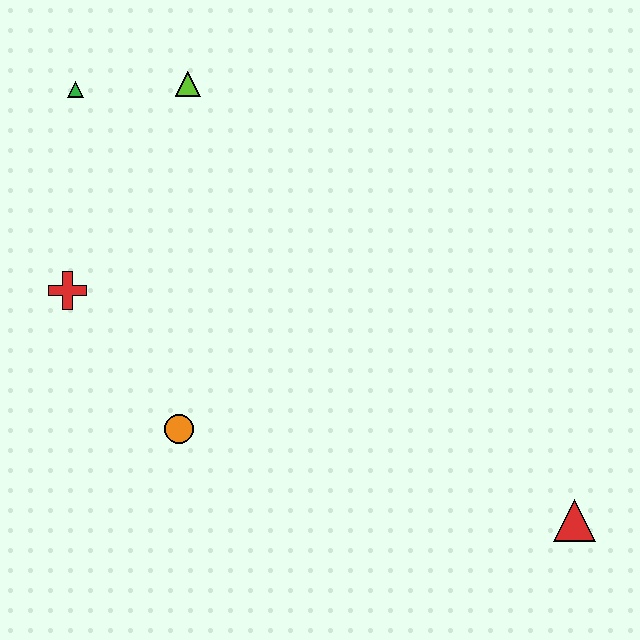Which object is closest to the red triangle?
The orange circle is closest to the red triangle.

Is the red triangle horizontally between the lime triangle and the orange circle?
No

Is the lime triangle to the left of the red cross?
No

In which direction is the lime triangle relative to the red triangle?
The lime triangle is above the red triangle.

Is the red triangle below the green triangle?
Yes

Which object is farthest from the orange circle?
The red triangle is farthest from the orange circle.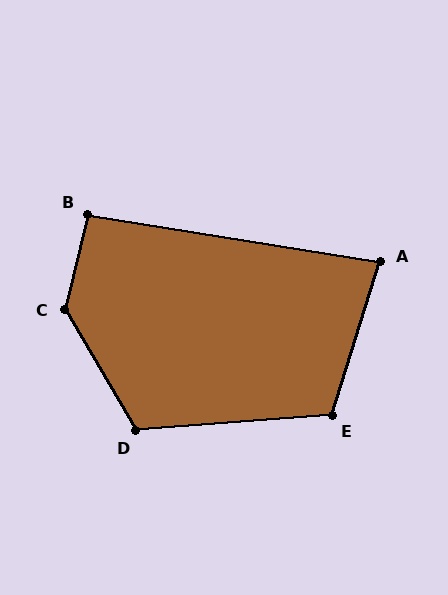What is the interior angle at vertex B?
Approximately 94 degrees (approximately right).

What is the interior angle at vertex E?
Approximately 112 degrees (obtuse).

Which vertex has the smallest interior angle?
A, at approximately 82 degrees.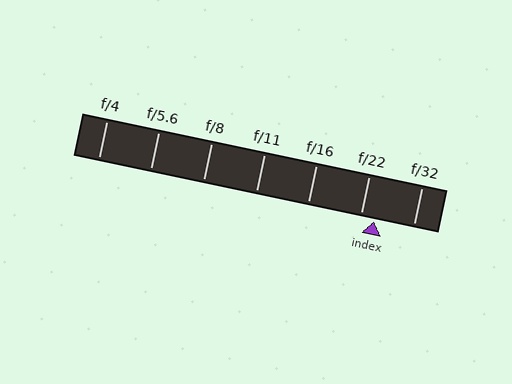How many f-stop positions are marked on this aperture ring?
There are 7 f-stop positions marked.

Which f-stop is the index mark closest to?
The index mark is closest to f/22.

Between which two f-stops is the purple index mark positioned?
The index mark is between f/22 and f/32.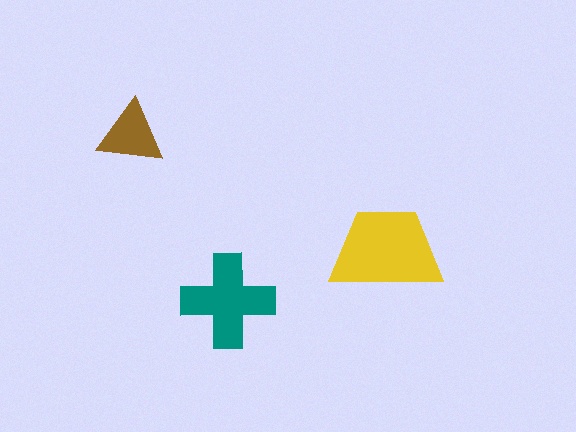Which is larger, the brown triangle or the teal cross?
The teal cross.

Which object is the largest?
The yellow trapezoid.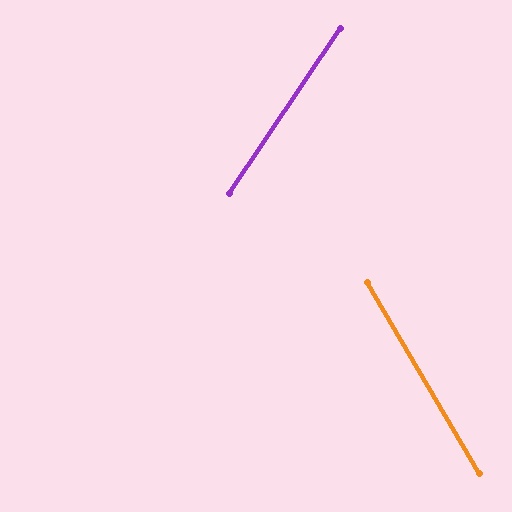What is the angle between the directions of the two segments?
Approximately 64 degrees.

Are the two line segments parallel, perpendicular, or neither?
Neither parallel nor perpendicular — they differ by about 64°.